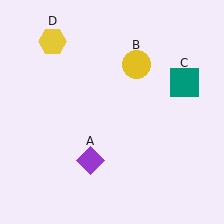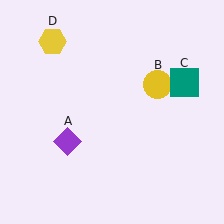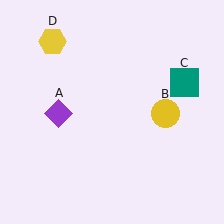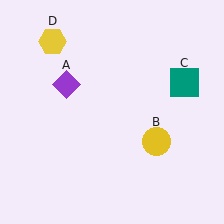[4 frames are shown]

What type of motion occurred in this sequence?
The purple diamond (object A), yellow circle (object B) rotated clockwise around the center of the scene.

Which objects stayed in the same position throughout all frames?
Teal square (object C) and yellow hexagon (object D) remained stationary.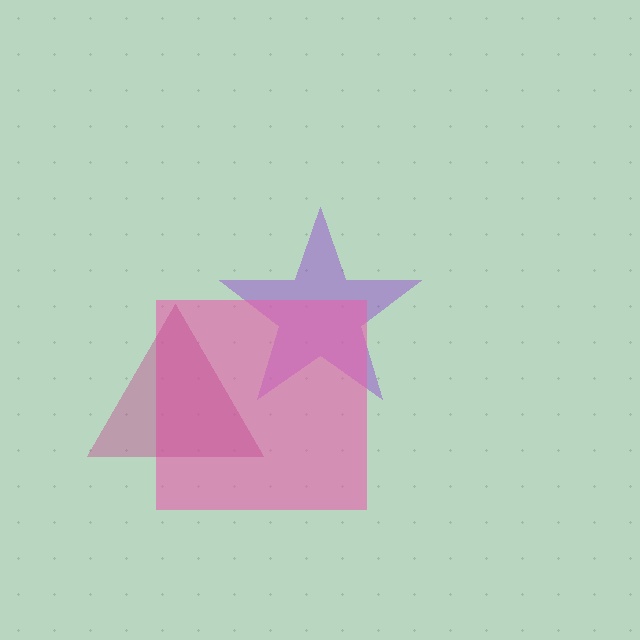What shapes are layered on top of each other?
The layered shapes are: a purple star, a pink square, a magenta triangle.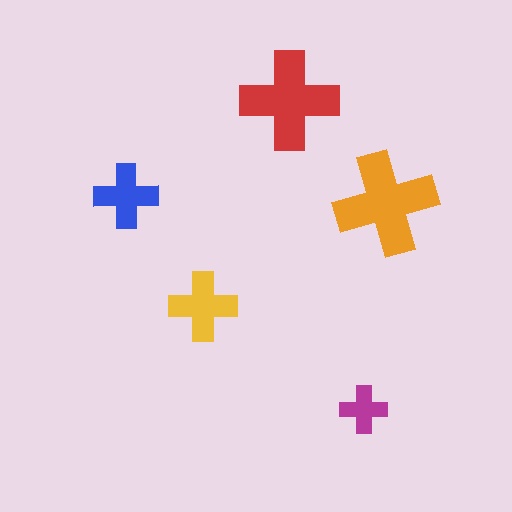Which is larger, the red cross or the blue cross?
The red one.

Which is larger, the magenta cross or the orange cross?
The orange one.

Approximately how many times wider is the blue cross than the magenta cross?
About 1.5 times wider.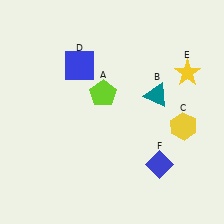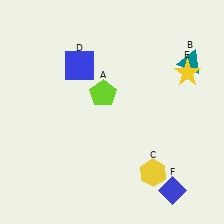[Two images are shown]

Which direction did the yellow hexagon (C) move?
The yellow hexagon (C) moved down.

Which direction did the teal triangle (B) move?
The teal triangle (B) moved right.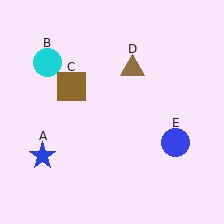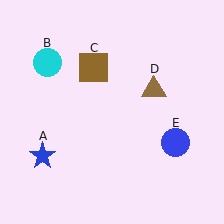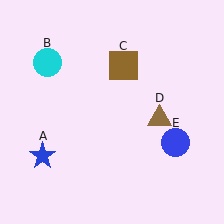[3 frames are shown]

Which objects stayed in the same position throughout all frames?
Blue star (object A) and cyan circle (object B) and blue circle (object E) remained stationary.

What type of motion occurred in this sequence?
The brown square (object C), brown triangle (object D) rotated clockwise around the center of the scene.